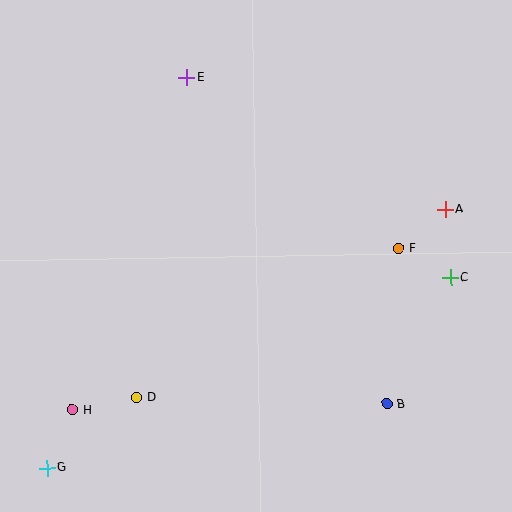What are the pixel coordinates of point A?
Point A is at (445, 209).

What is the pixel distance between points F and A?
The distance between F and A is 61 pixels.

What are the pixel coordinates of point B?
Point B is at (387, 403).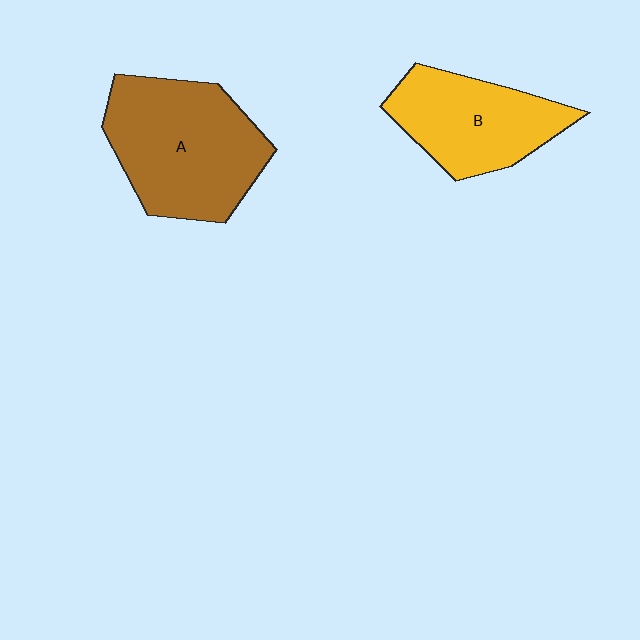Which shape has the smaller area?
Shape B (yellow).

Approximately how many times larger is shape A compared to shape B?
Approximately 1.3 times.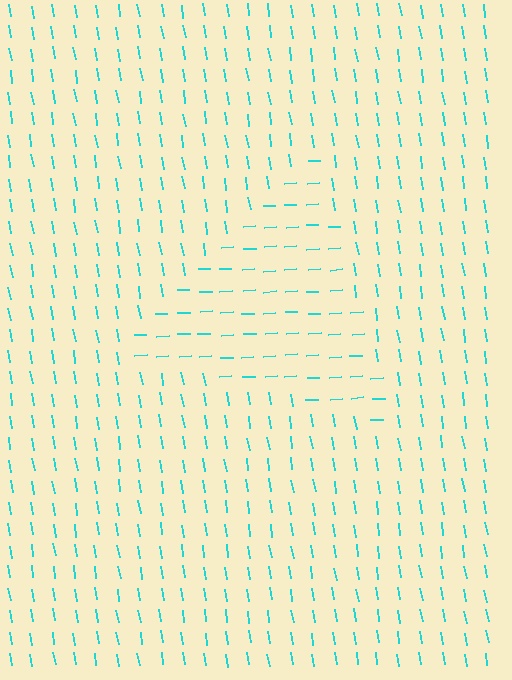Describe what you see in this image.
The image is filled with small cyan line segments. A triangle region in the image has lines oriented differently from the surrounding lines, creating a visible texture boundary.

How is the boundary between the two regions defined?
The boundary is defined purely by a change in line orientation (approximately 85 degrees difference). All lines are the same color and thickness.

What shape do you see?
I see a triangle.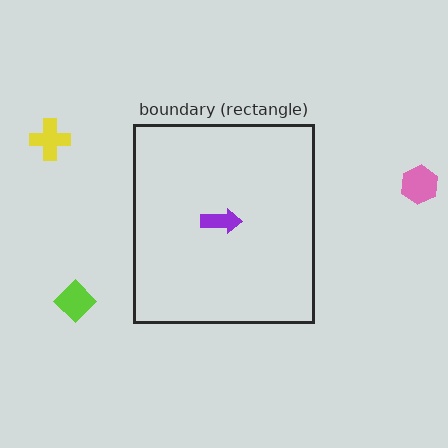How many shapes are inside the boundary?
1 inside, 3 outside.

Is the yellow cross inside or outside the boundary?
Outside.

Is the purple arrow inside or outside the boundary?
Inside.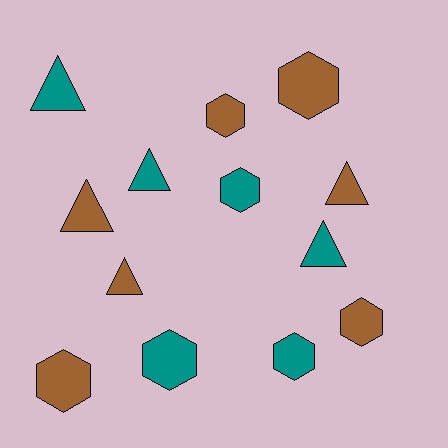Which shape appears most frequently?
Hexagon, with 7 objects.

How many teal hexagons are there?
There are 3 teal hexagons.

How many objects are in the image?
There are 13 objects.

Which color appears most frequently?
Brown, with 7 objects.